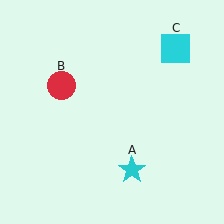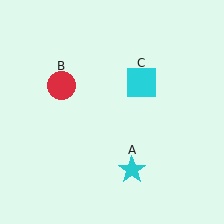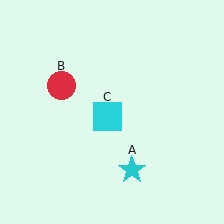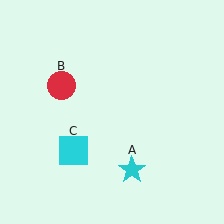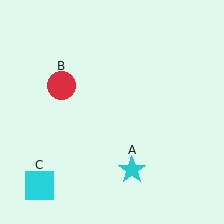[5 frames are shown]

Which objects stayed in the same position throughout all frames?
Cyan star (object A) and red circle (object B) remained stationary.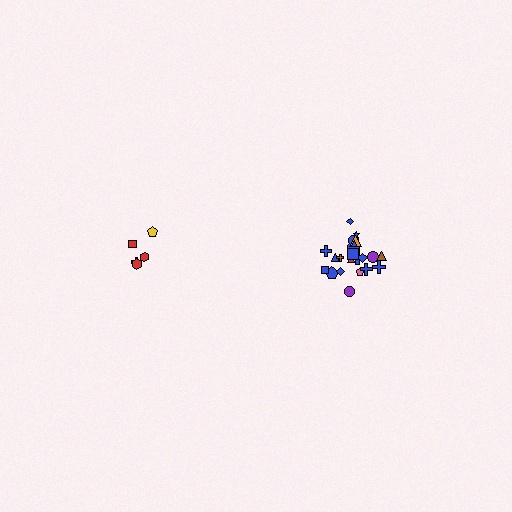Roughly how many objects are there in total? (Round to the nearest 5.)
Roughly 25 objects in total.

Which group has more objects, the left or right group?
The right group.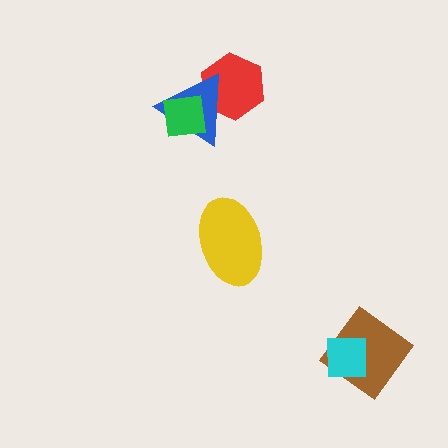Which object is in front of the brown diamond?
The cyan square is in front of the brown diamond.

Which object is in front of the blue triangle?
The green square is in front of the blue triangle.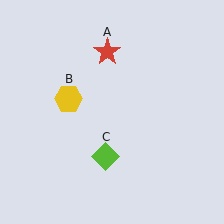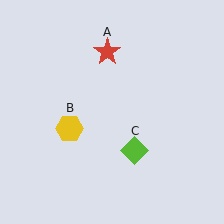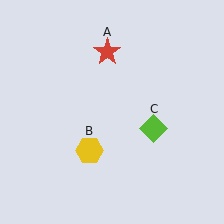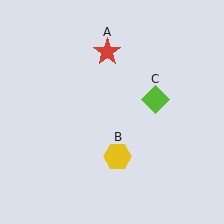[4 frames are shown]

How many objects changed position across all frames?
2 objects changed position: yellow hexagon (object B), lime diamond (object C).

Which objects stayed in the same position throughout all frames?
Red star (object A) remained stationary.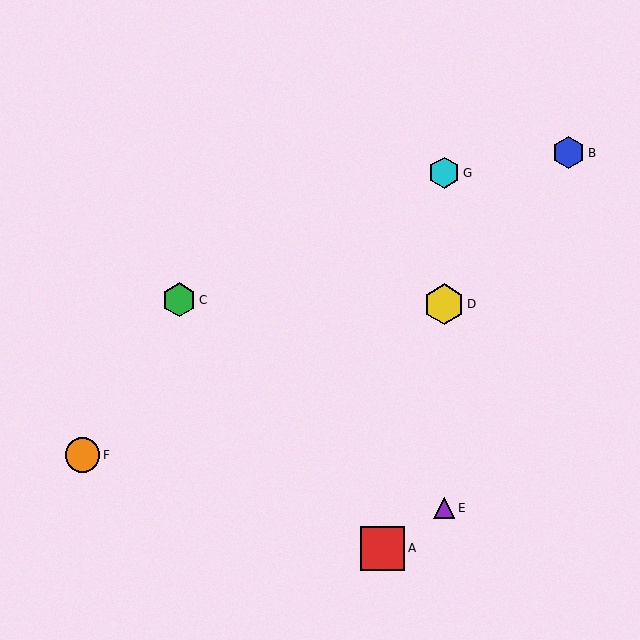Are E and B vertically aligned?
No, E is at x≈444 and B is at x≈568.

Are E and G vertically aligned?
Yes, both are at x≈444.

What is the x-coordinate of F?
Object F is at x≈82.